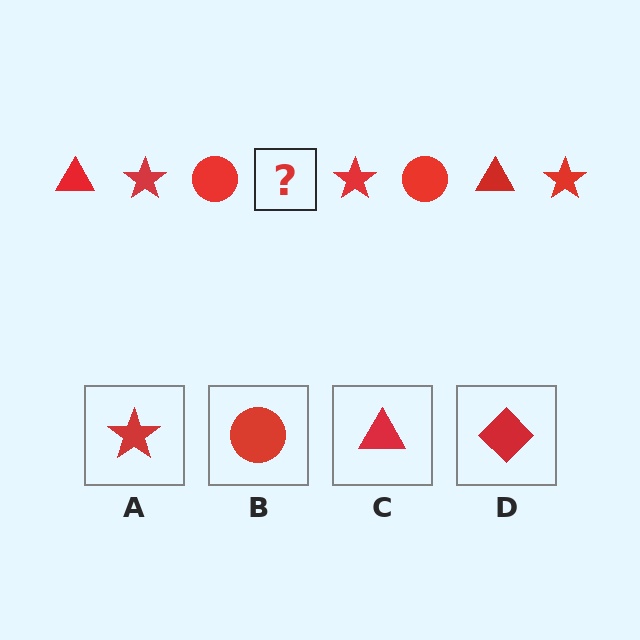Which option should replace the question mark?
Option C.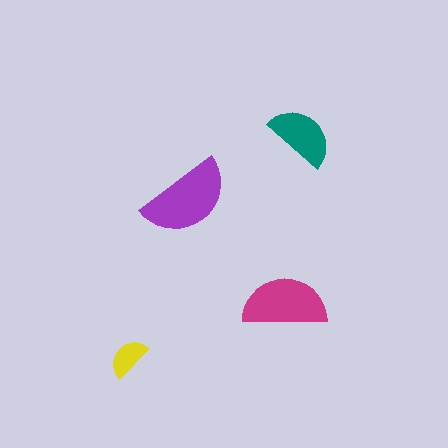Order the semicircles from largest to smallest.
the purple one, the magenta one, the teal one, the yellow one.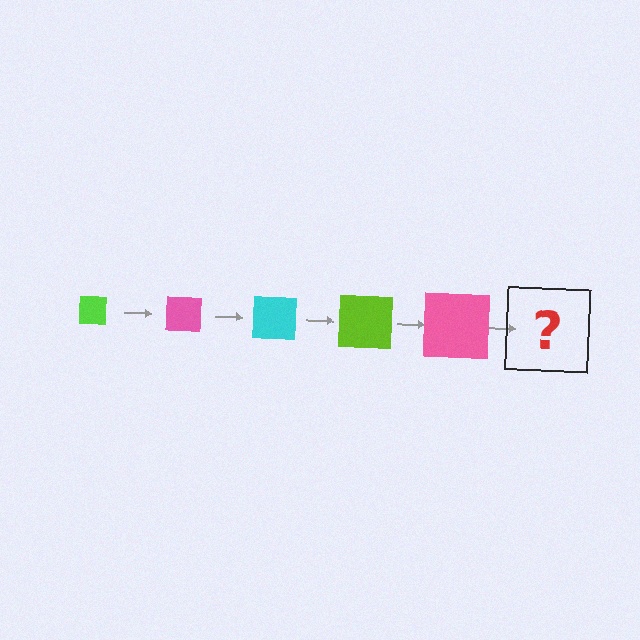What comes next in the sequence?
The next element should be a cyan square, larger than the previous one.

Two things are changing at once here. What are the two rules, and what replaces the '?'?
The two rules are that the square grows larger each step and the color cycles through lime, pink, and cyan. The '?' should be a cyan square, larger than the previous one.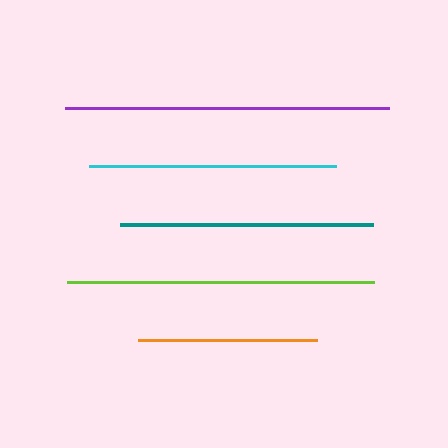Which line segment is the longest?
The purple line is the longest at approximately 324 pixels.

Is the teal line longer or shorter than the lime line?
The lime line is longer than the teal line.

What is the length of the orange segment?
The orange segment is approximately 178 pixels long.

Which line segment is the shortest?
The orange line is the shortest at approximately 178 pixels.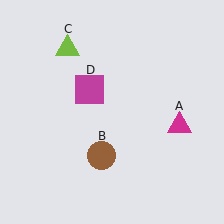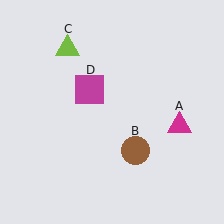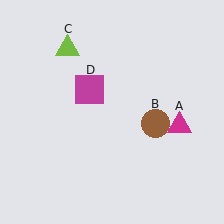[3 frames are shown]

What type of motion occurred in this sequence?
The brown circle (object B) rotated counterclockwise around the center of the scene.